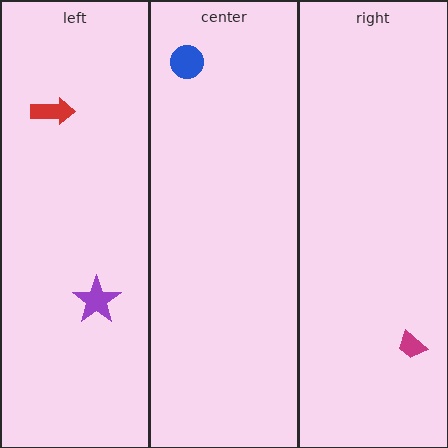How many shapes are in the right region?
1.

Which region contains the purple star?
The left region.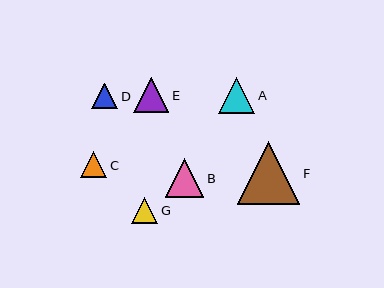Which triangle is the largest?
Triangle F is the largest with a size of approximately 63 pixels.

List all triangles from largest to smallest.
From largest to smallest: F, B, A, E, C, G, D.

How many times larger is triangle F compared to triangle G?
Triangle F is approximately 2.4 times the size of triangle G.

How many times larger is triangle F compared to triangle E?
Triangle F is approximately 1.8 times the size of triangle E.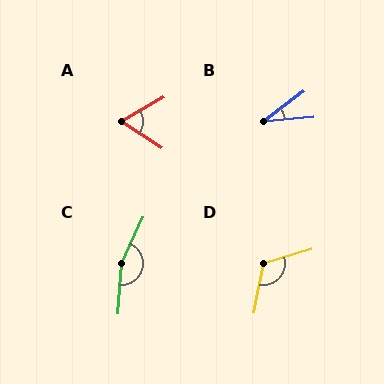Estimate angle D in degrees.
Approximately 118 degrees.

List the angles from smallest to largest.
B (32°), A (62°), D (118°), C (159°).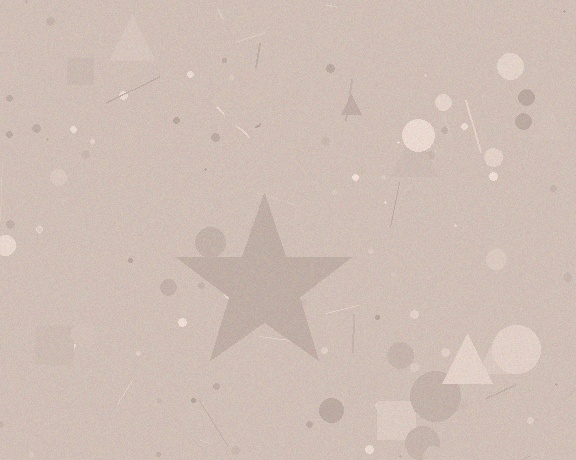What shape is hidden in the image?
A star is hidden in the image.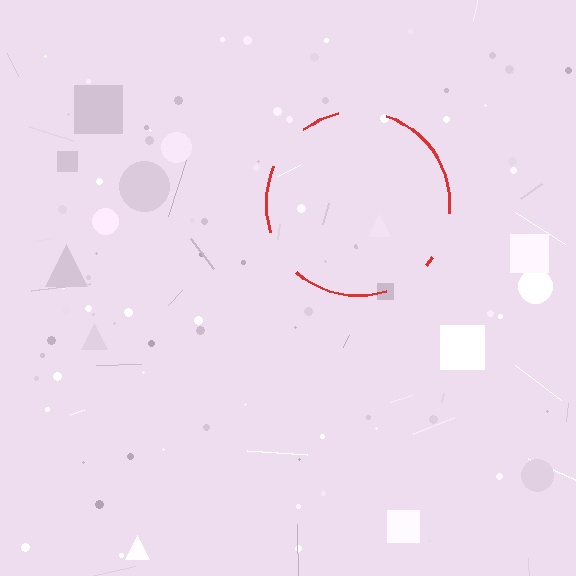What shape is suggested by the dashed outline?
The dashed outline suggests a circle.